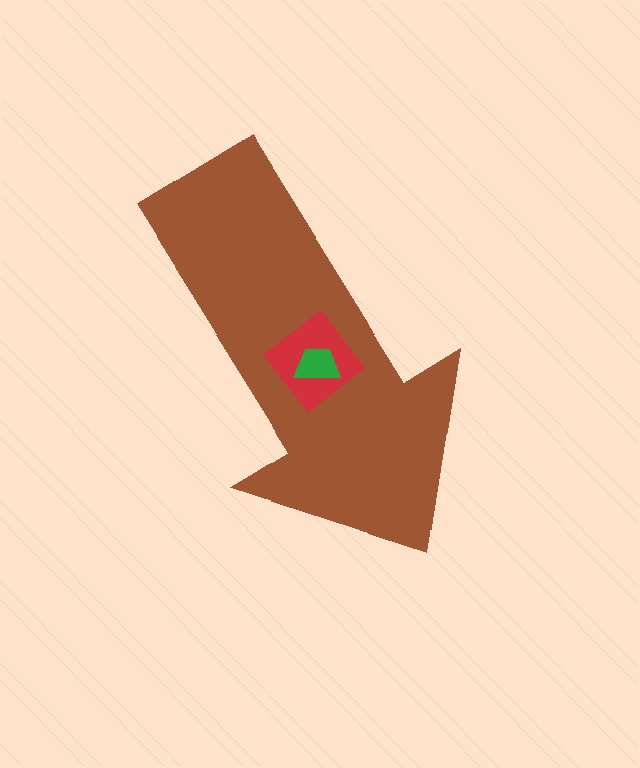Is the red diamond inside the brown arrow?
Yes.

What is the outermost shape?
The brown arrow.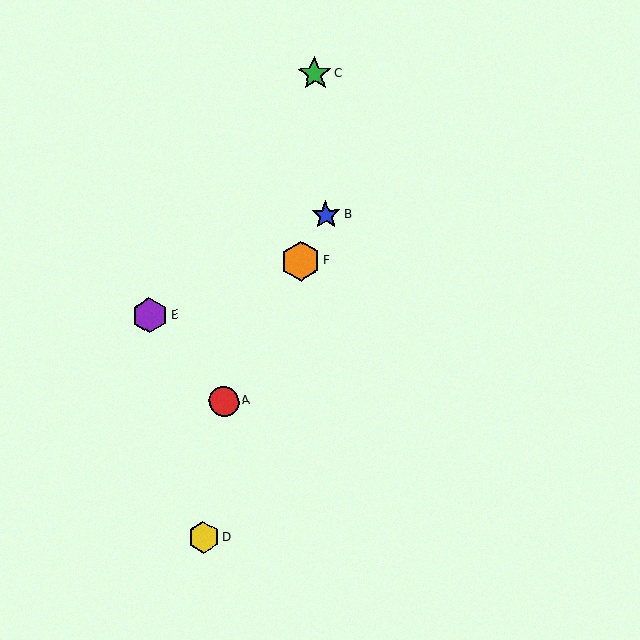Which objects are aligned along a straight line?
Objects A, B, F are aligned along a straight line.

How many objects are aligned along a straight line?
3 objects (A, B, F) are aligned along a straight line.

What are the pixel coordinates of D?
Object D is at (203, 537).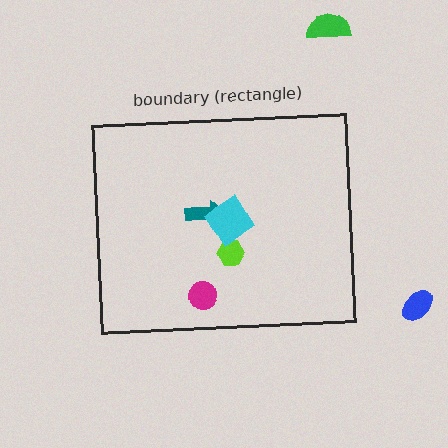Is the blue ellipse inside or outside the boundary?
Outside.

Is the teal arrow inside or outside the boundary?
Inside.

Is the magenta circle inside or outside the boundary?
Inside.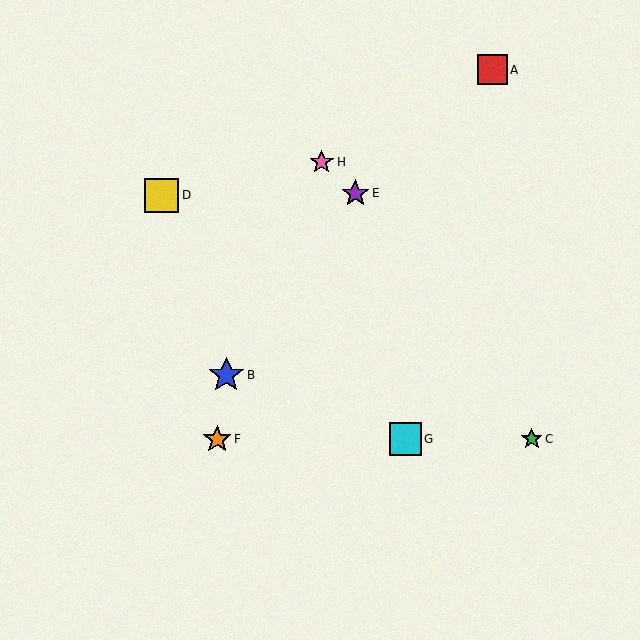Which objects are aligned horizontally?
Objects C, F, G are aligned horizontally.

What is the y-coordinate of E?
Object E is at y≈193.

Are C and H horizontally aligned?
No, C is at y≈439 and H is at y≈162.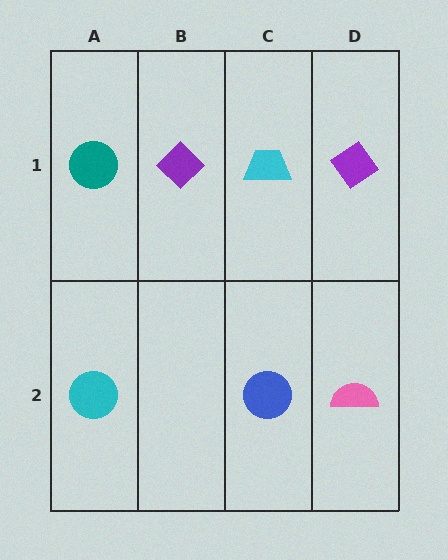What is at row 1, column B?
A purple diamond.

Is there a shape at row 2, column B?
No, that cell is empty.